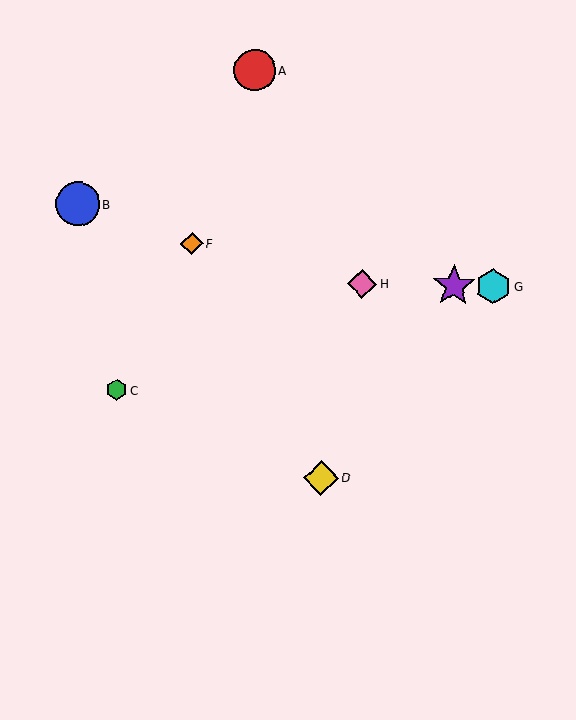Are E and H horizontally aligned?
Yes, both are at y≈286.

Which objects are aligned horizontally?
Objects E, G, H are aligned horizontally.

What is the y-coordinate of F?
Object F is at y≈244.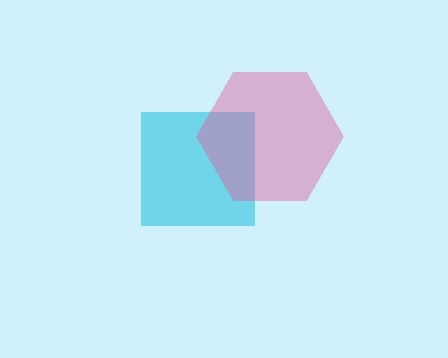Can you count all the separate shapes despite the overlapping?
Yes, there are 2 separate shapes.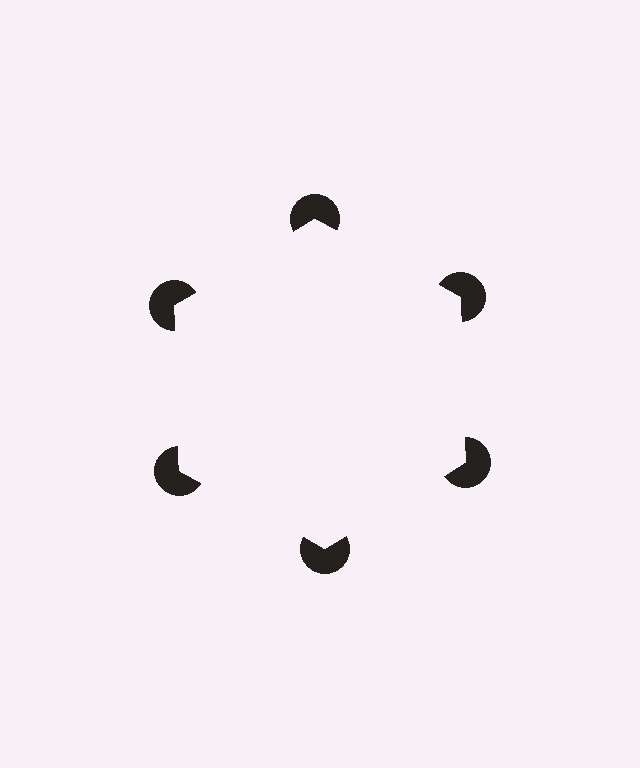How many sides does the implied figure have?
6 sides.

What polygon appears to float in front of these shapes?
An illusory hexagon — its edges are inferred from the aligned wedge cuts in the pac-man discs, not physically drawn.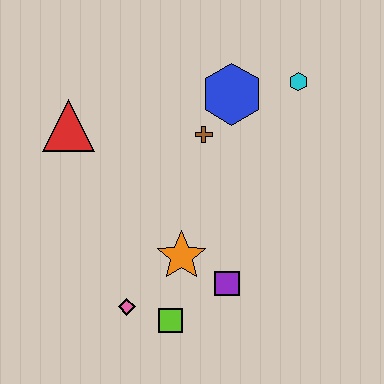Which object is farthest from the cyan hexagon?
The pink diamond is farthest from the cyan hexagon.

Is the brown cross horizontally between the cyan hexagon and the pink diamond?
Yes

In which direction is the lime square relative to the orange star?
The lime square is below the orange star.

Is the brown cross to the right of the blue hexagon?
No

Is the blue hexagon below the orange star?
No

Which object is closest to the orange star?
The purple square is closest to the orange star.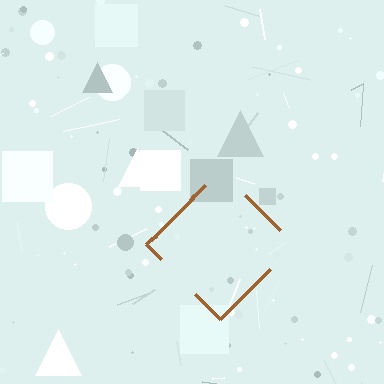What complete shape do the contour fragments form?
The contour fragments form a diamond.